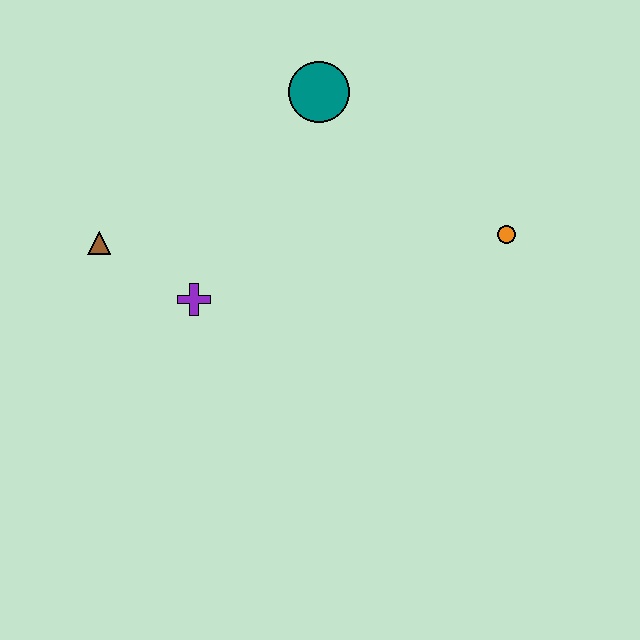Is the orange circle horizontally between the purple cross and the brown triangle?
No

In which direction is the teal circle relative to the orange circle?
The teal circle is to the left of the orange circle.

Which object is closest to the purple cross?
The brown triangle is closest to the purple cross.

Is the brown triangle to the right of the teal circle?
No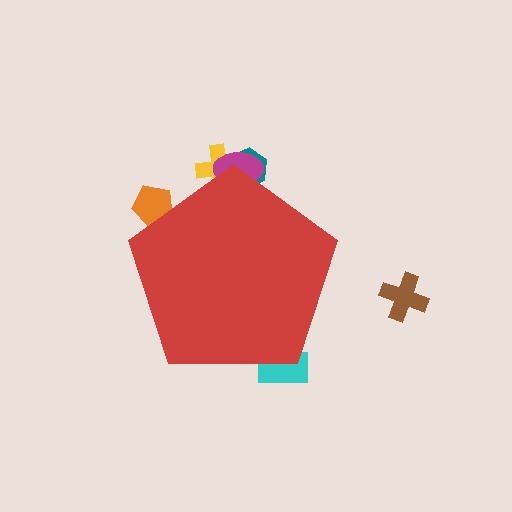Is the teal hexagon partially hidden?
Yes, the teal hexagon is partially hidden behind the red pentagon.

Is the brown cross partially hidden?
No, the brown cross is fully visible.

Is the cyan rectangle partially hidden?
Yes, the cyan rectangle is partially hidden behind the red pentagon.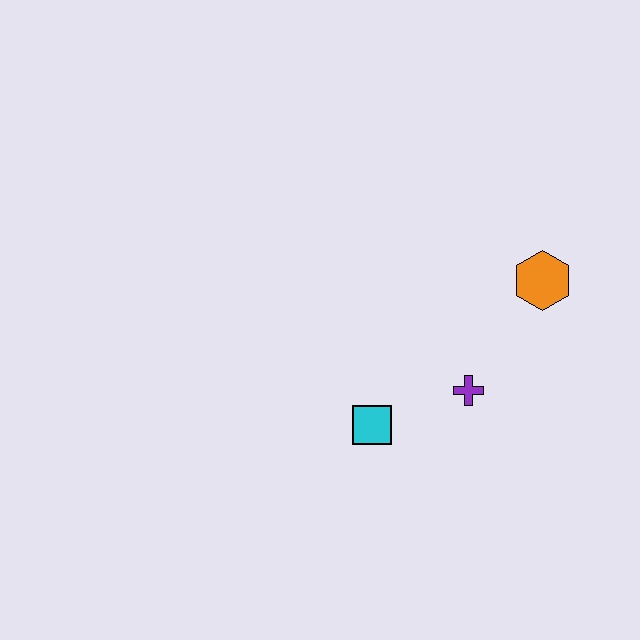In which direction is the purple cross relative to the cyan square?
The purple cross is to the right of the cyan square.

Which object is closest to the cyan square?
The purple cross is closest to the cyan square.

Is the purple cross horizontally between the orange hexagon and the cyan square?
Yes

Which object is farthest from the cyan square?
The orange hexagon is farthest from the cyan square.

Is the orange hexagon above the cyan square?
Yes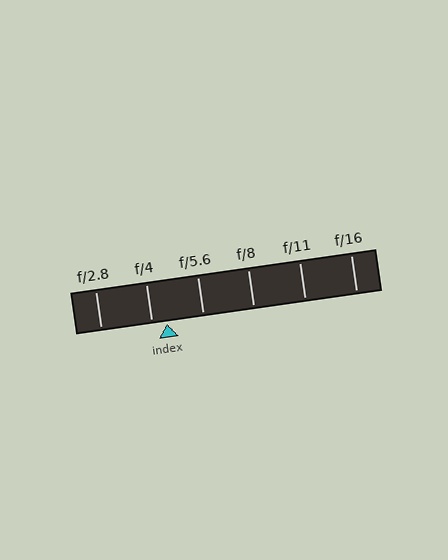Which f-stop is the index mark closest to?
The index mark is closest to f/4.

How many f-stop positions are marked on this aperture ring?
There are 6 f-stop positions marked.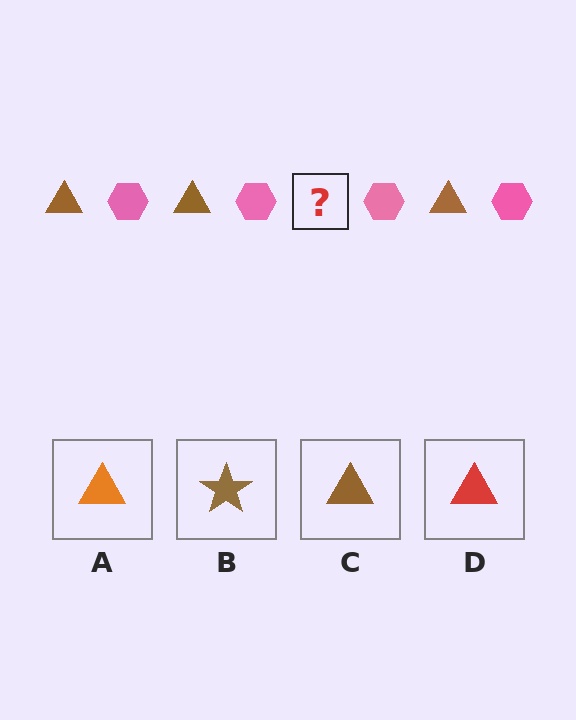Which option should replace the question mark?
Option C.